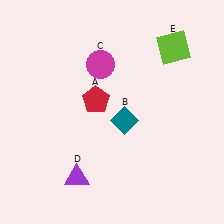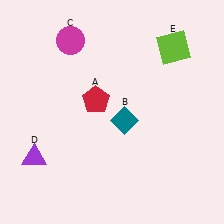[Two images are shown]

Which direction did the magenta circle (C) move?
The magenta circle (C) moved left.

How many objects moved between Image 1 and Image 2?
2 objects moved between the two images.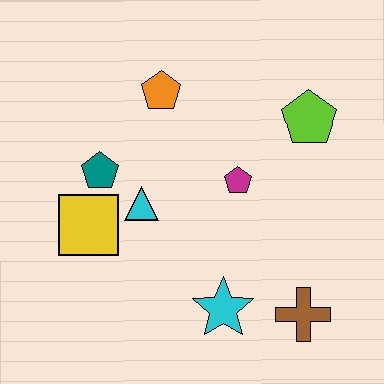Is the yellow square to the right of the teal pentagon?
No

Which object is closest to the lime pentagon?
The magenta pentagon is closest to the lime pentagon.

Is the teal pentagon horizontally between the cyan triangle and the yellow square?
Yes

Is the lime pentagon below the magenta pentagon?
No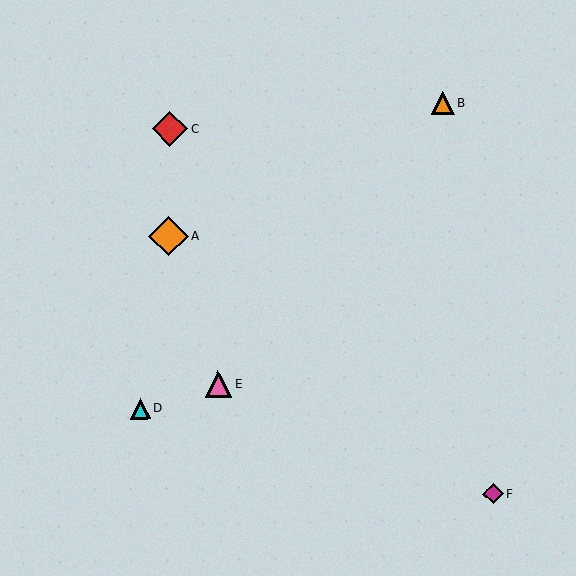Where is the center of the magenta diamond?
The center of the magenta diamond is at (493, 494).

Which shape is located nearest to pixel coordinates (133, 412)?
The cyan triangle (labeled D) at (140, 409) is nearest to that location.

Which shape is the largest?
The orange diamond (labeled A) is the largest.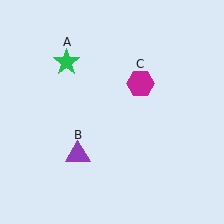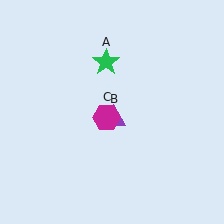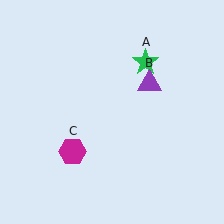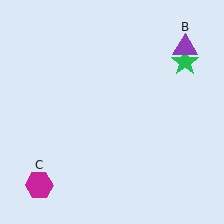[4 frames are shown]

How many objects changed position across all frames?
3 objects changed position: green star (object A), purple triangle (object B), magenta hexagon (object C).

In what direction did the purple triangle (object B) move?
The purple triangle (object B) moved up and to the right.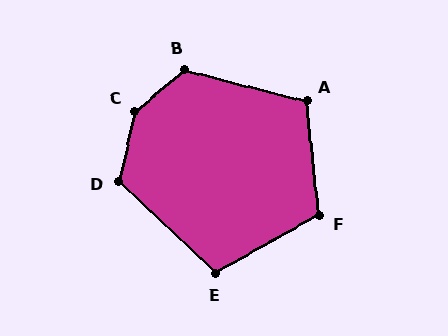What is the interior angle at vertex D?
Approximately 121 degrees (obtuse).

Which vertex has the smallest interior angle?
E, at approximately 107 degrees.